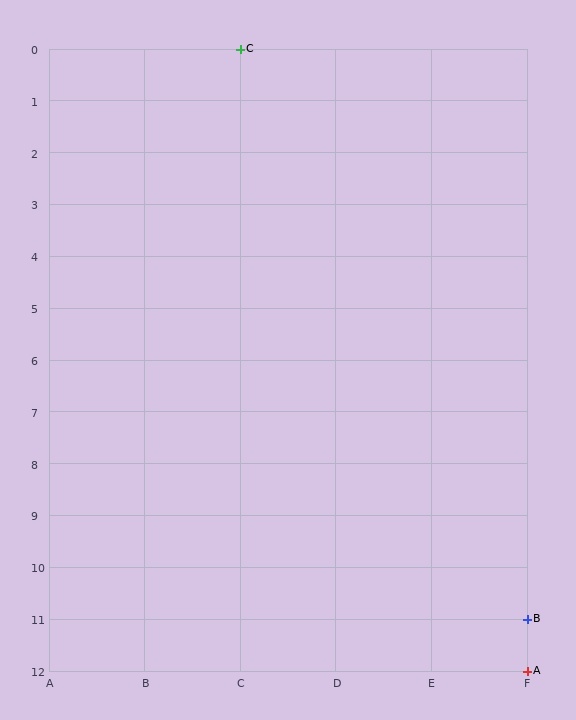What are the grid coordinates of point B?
Point B is at grid coordinates (F, 11).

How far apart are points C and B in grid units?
Points C and B are 3 columns and 11 rows apart (about 11.4 grid units diagonally).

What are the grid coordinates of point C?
Point C is at grid coordinates (C, 0).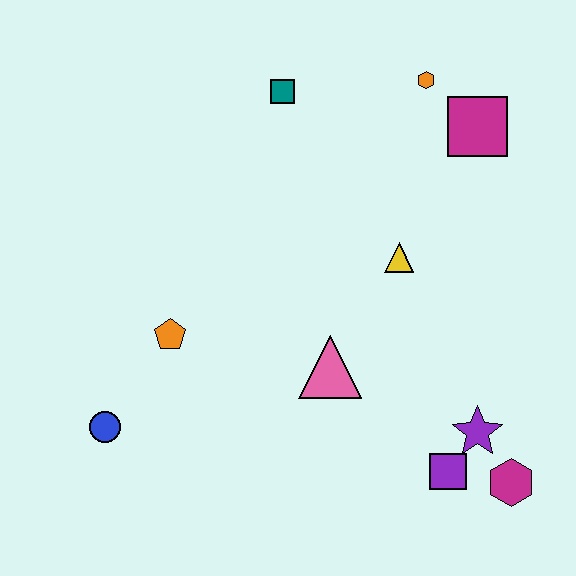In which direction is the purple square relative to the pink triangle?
The purple square is to the right of the pink triangle.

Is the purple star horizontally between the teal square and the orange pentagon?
No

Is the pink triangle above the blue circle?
Yes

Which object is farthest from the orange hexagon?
The blue circle is farthest from the orange hexagon.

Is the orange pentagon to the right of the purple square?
No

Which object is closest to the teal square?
The orange hexagon is closest to the teal square.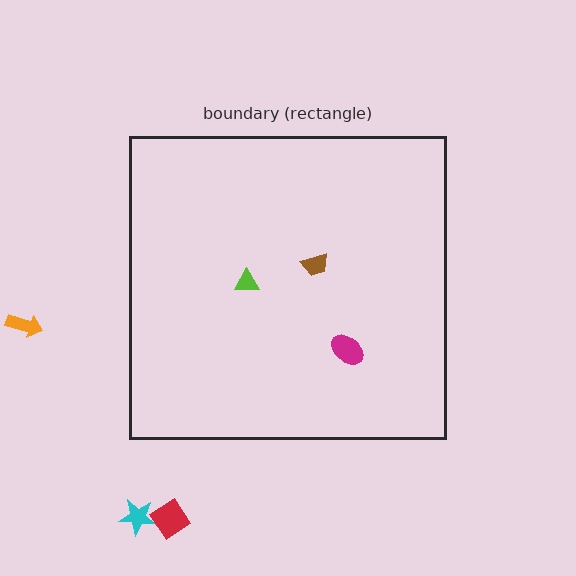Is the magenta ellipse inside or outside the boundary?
Inside.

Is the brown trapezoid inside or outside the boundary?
Inside.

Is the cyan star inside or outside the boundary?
Outside.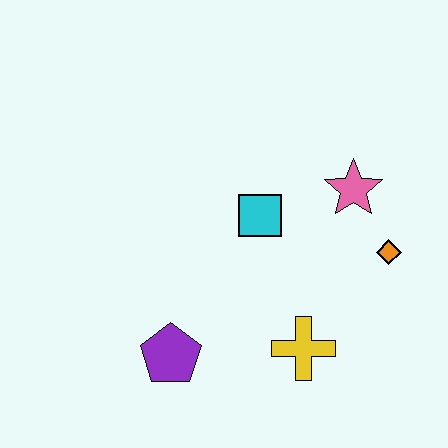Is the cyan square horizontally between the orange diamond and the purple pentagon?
Yes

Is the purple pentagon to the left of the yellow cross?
Yes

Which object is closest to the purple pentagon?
The yellow cross is closest to the purple pentagon.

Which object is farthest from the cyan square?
The purple pentagon is farthest from the cyan square.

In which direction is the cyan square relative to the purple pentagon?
The cyan square is above the purple pentagon.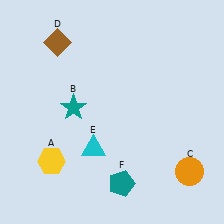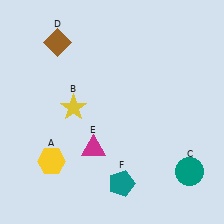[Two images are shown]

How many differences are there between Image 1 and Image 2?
There are 3 differences between the two images.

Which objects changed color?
B changed from teal to yellow. C changed from orange to teal. E changed from cyan to magenta.